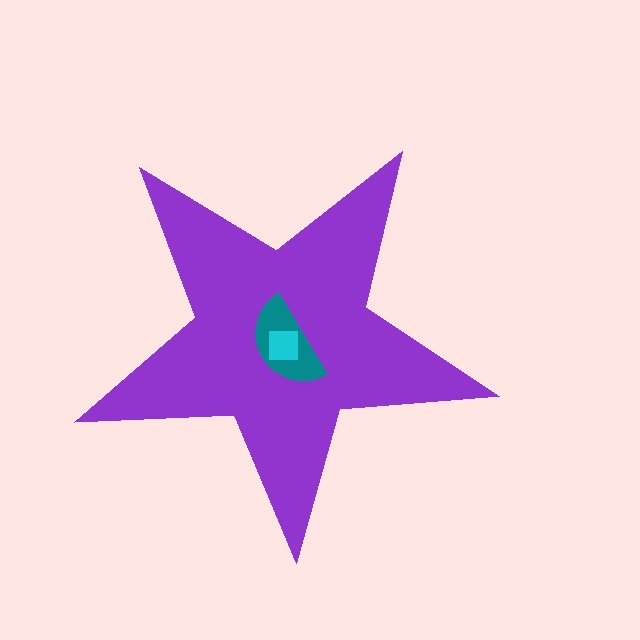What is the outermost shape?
The purple star.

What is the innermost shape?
The cyan square.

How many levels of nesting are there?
3.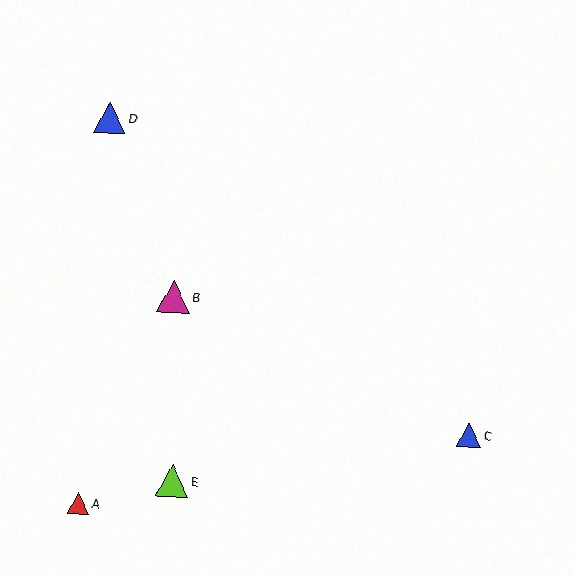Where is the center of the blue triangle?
The center of the blue triangle is at (110, 117).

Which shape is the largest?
The magenta triangle (labeled B) is the largest.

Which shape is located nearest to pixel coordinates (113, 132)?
The blue triangle (labeled D) at (110, 117) is nearest to that location.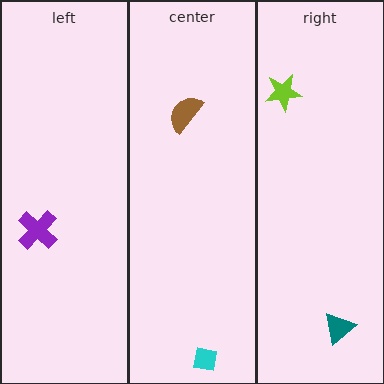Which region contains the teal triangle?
The right region.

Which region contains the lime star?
The right region.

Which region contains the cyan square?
The center region.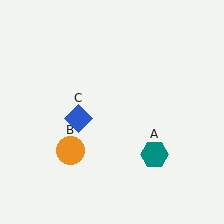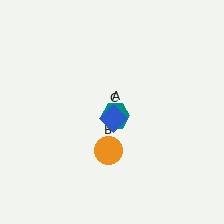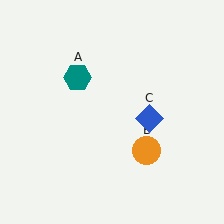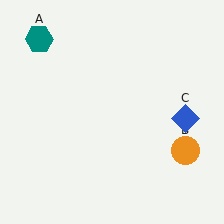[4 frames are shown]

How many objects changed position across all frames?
3 objects changed position: teal hexagon (object A), orange circle (object B), blue diamond (object C).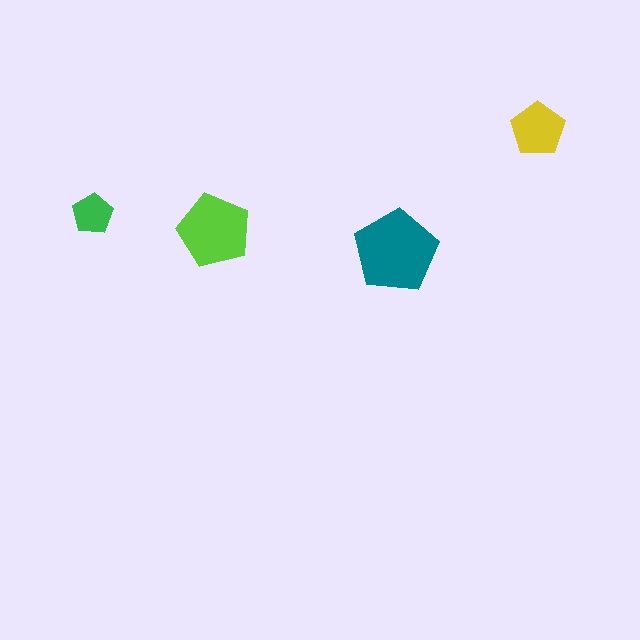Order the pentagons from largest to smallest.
the teal one, the lime one, the yellow one, the green one.